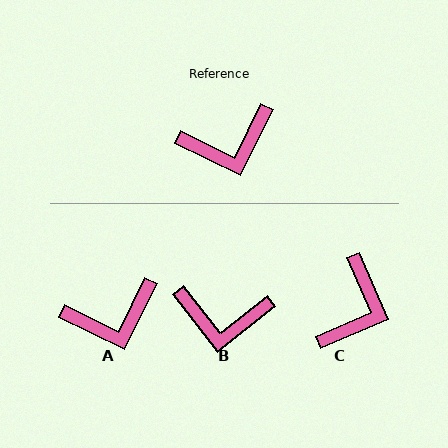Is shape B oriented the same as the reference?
No, it is off by about 26 degrees.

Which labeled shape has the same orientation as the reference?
A.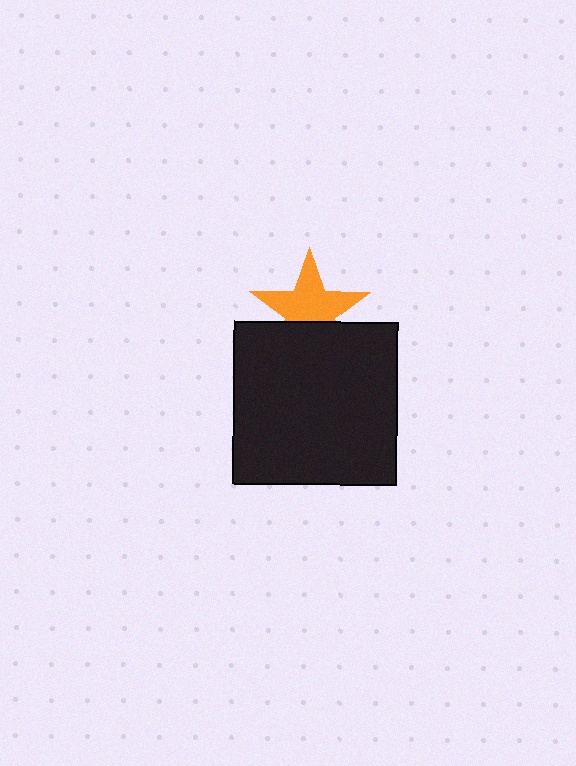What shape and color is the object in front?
The object in front is a black square.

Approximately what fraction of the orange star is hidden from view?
Roughly 34% of the orange star is hidden behind the black square.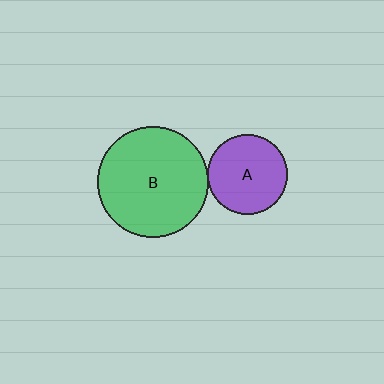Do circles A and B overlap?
Yes.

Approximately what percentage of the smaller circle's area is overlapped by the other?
Approximately 5%.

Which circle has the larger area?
Circle B (green).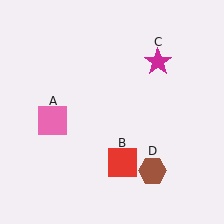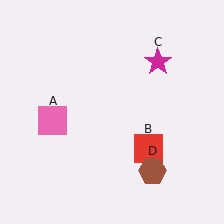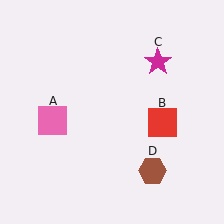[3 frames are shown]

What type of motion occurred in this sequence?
The red square (object B) rotated counterclockwise around the center of the scene.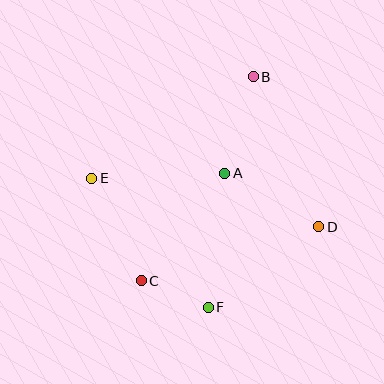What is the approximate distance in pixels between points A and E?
The distance between A and E is approximately 133 pixels.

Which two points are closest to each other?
Points C and F are closest to each other.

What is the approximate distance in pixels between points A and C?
The distance between A and C is approximately 136 pixels.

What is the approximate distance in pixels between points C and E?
The distance between C and E is approximately 114 pixels.